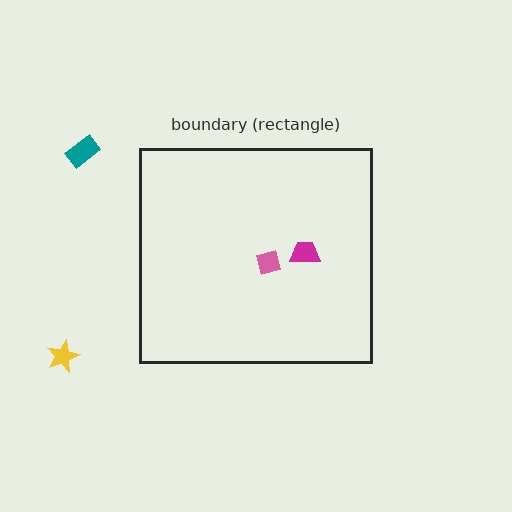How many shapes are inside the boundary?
2 inside, 2 outside.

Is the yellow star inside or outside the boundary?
Outside.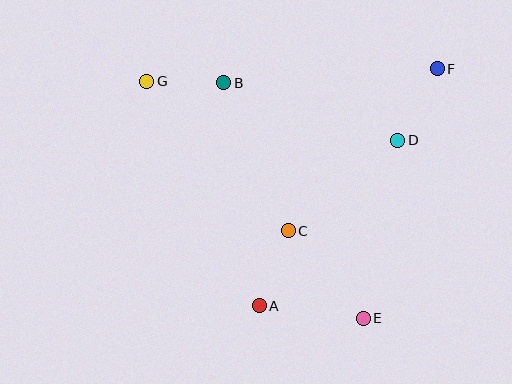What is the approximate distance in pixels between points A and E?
The distance between A and E is approximately 105 pixels.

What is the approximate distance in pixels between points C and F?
The distance between C and F is approximately 220 pixels.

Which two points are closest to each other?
Points B and G are closest to each other.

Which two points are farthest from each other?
Points E and G are farthest from each other.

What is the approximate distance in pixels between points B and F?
The distance between B and F is approximately 214 pixels.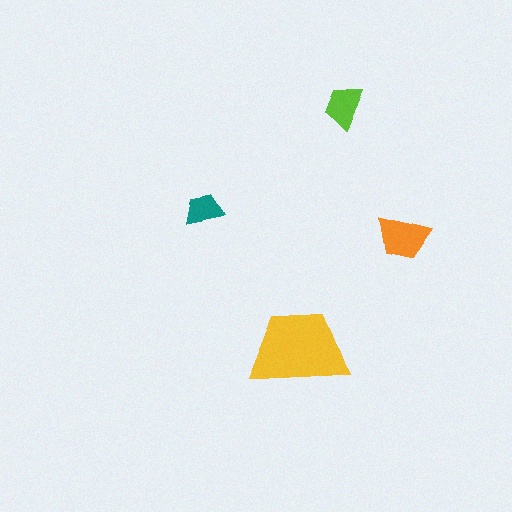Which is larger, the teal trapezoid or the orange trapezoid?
The orange one.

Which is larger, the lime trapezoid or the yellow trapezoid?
The yellow one.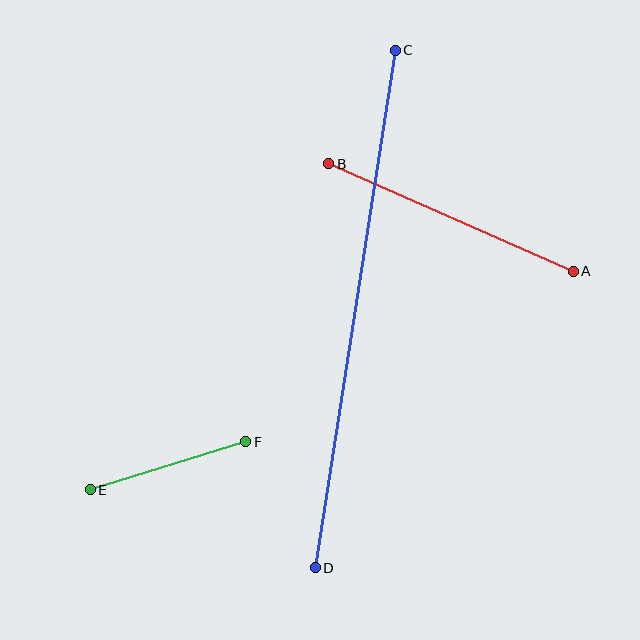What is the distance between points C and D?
The distance is approximately 524 pixels.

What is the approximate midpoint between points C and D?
The midpoint is at approximately (355, 309) pixels.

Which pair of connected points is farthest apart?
Points C and D are farthest apart.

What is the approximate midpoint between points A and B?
The midpoint is at approximately (451, 217) pixels.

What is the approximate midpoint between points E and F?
The midpoint is at approximately (168, 466) pixels.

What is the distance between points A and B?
The distance is approximately 267 pixels.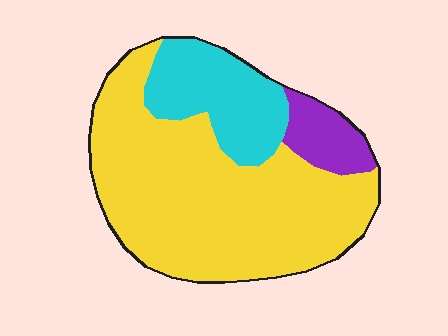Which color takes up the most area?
Yellow, at roughly 70%.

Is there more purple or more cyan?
Cyan.